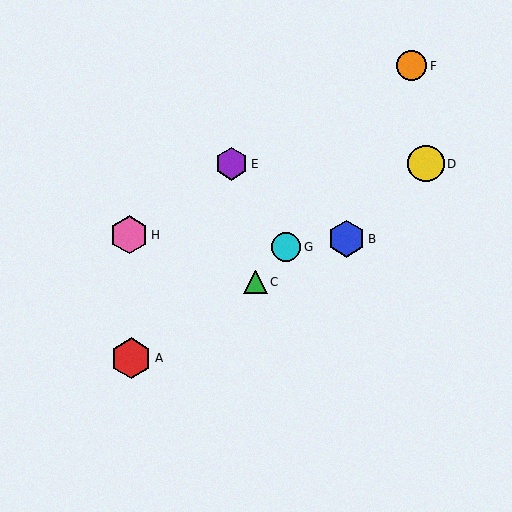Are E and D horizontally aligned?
Yes, both are at y≈164.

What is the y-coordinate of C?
Object C is at y≈282.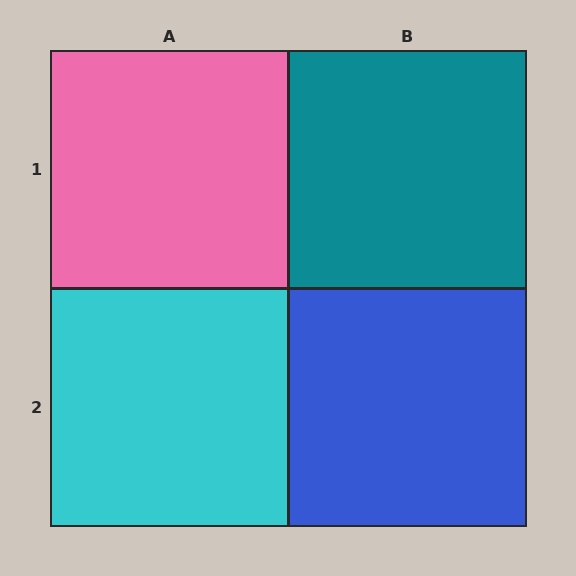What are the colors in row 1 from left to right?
Pink, teal.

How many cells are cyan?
1 cell is cyan.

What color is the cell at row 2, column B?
Blue.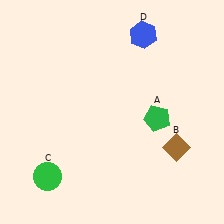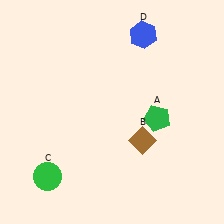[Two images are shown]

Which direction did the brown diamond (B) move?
The brown diamond (B) moved left.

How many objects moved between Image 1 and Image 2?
1 object moved between the two images.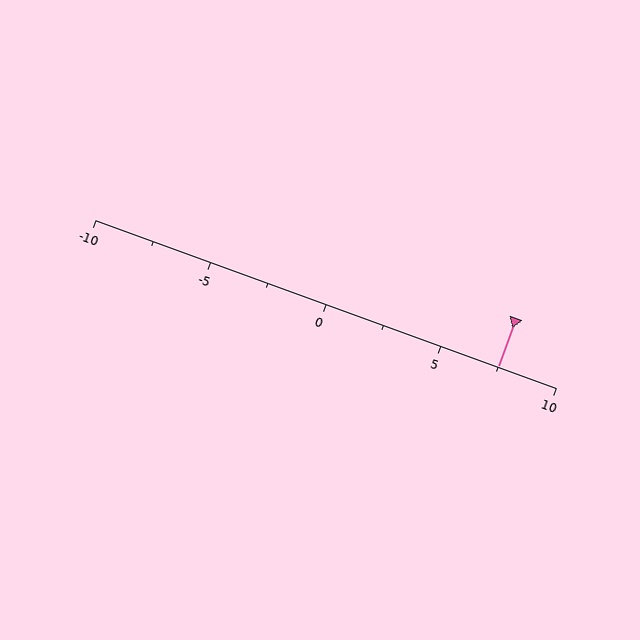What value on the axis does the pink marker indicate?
The marker indicates approximately 7.5.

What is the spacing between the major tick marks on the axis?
The major ticks are spaced 5 apart.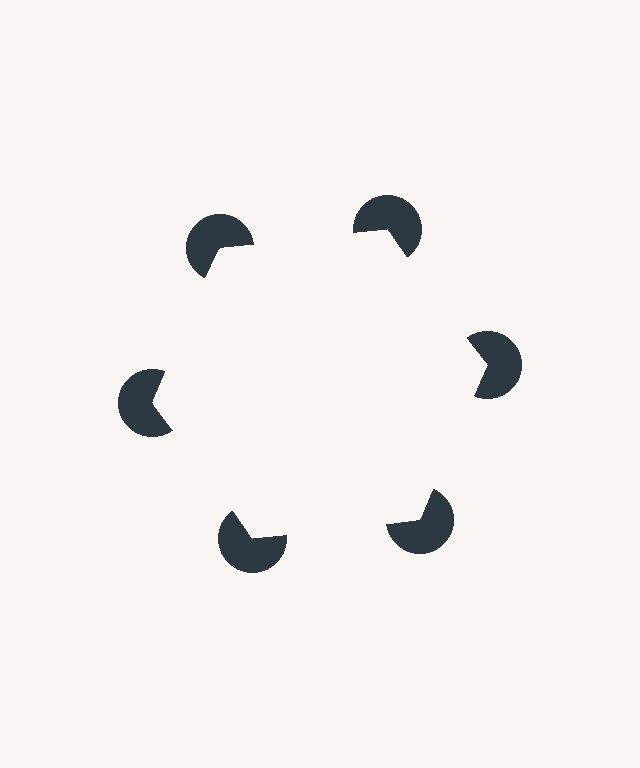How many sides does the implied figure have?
6 sides.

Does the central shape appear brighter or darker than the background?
It typically appears slightly brighter than the background, even though no actual brightness change is drawn.